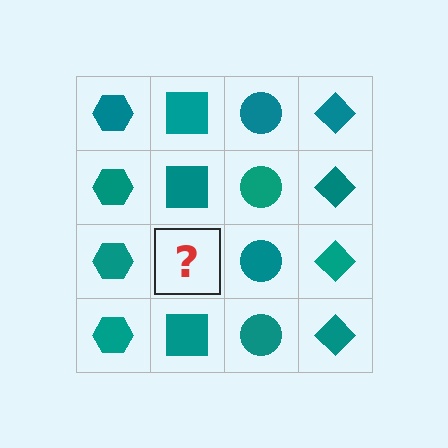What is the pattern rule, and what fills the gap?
The rule is that each column has a consistent shape. The gap should be filled with a teal square.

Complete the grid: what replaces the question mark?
The question mark should be replaced with a teal square.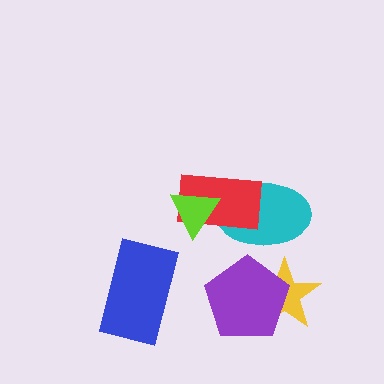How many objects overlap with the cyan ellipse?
2 objects overlap with the cyan ellipse.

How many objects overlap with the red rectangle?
2 objects overlap with the red rectangle.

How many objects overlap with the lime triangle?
2 objects overlap with the lime triangle.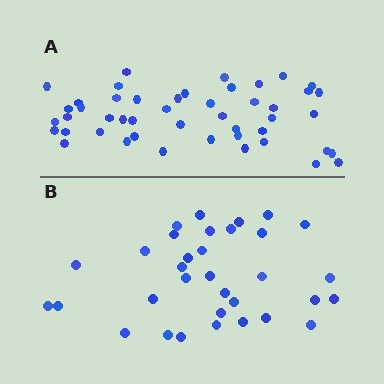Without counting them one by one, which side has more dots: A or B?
Region A (the top region) has more dots.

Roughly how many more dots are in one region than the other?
Region A has approximately 15 more dots than region B.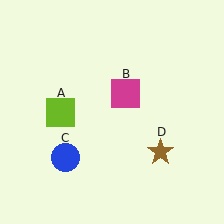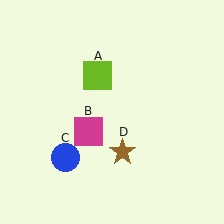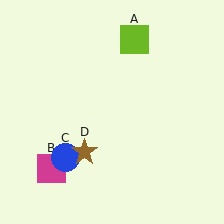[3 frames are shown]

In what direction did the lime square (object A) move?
The lime square (object A) moved up and to the right.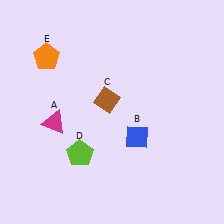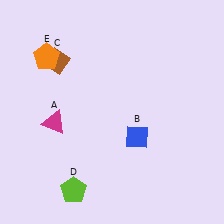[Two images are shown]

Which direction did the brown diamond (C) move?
The brown diamond (C) moved left.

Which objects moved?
The objects that moved are: the brown diamond (C), the lime pentagon (D).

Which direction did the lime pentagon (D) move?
The lime pentagon (D) moved down.